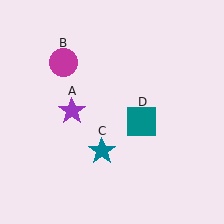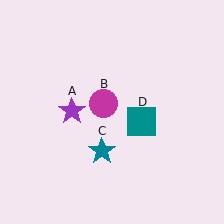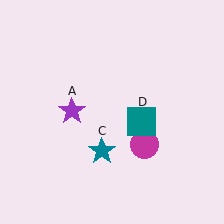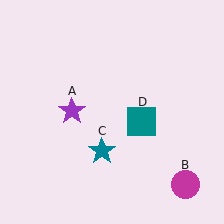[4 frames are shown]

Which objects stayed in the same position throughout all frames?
Purple star (object A) and teal star (object C) and teal square (object D) remained stationary.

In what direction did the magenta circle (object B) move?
The magenta circle (object B) moved down and to the right.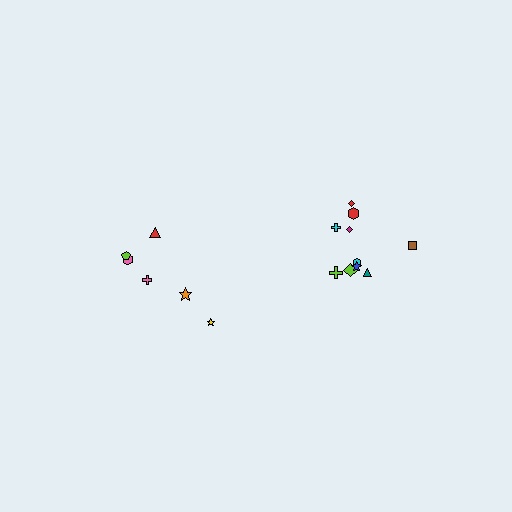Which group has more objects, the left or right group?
The right group.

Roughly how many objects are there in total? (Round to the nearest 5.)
Roughly 15 objects in total.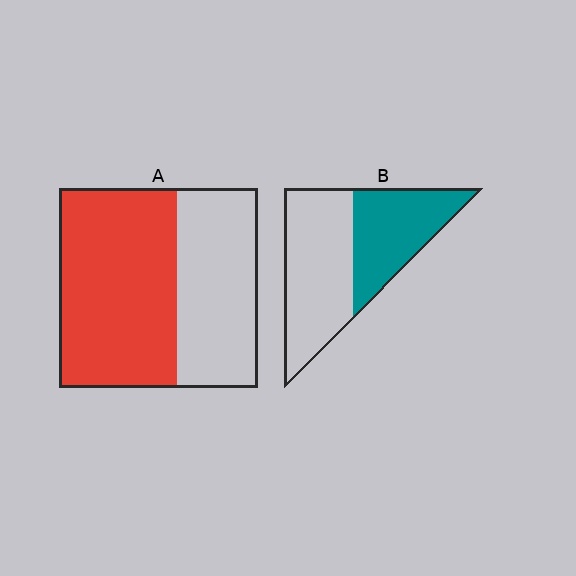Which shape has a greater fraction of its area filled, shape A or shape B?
Shape A.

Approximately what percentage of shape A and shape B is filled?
A is approximately 60% and B is approximately 45%.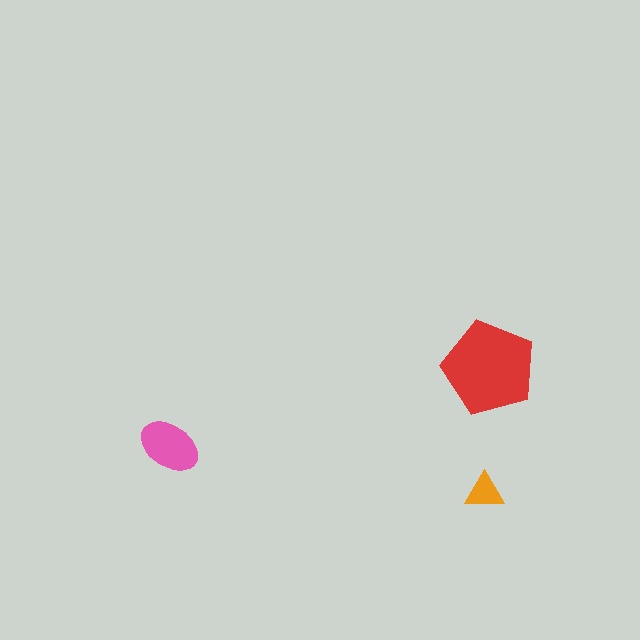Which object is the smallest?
The orange triangle.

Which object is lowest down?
The orange triangle is bottommost.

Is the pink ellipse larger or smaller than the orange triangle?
Larger.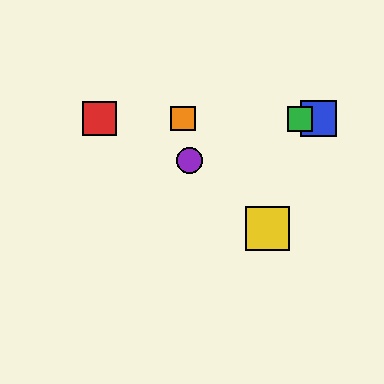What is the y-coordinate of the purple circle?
The purple circle is at y≈160.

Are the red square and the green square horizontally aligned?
Yes, both are at y≈119.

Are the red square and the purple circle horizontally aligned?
No, the red square is at y≈119 and the purple circle is at y≈160.